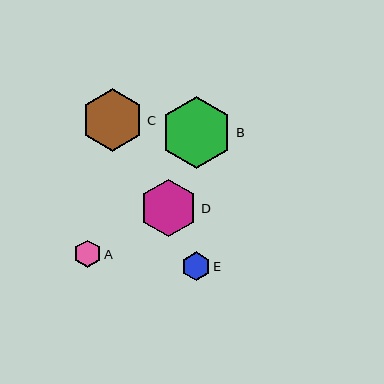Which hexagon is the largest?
Hexagon B is the largest with a size of approximately 72 pixels.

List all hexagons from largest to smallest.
From largest to smallest: B, C, D, E, A.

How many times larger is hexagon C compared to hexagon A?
Hexagon C is approximately 2.3 times the size of hexagon A.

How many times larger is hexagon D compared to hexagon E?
Hexagon D is approximately 2.0 times the size of hexagon E.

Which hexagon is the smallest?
Hexagon A is the smallest with a size of approximately 27 pixels.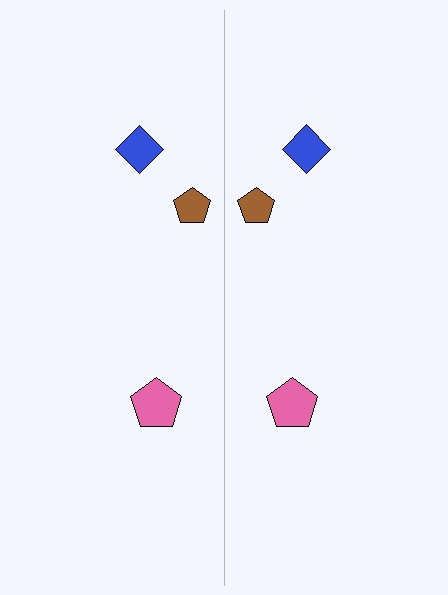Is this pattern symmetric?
Yes, this pattern has bilateral (reflection) symmetry.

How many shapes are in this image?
There are 6 shapes in this image.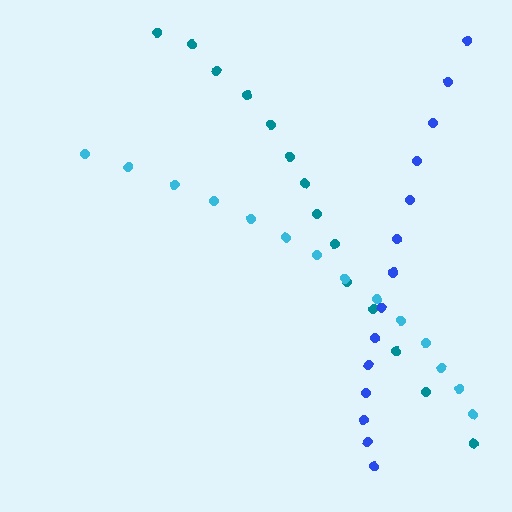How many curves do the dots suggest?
There are 3 distinct paths.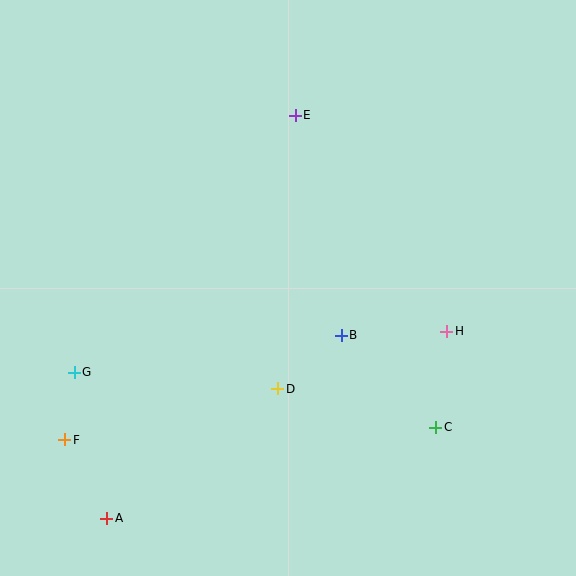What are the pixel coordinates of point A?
Point A is at (107, 518).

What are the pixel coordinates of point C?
Point C is at (436, 427).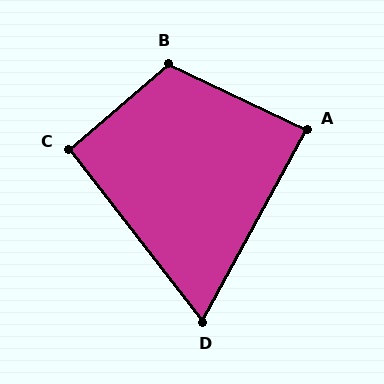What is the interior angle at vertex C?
Approximately 93 degrees (approximately right).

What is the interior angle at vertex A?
Approximately 87 degrees (approximately right).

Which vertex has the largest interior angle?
B, at approximately 114 degrees.